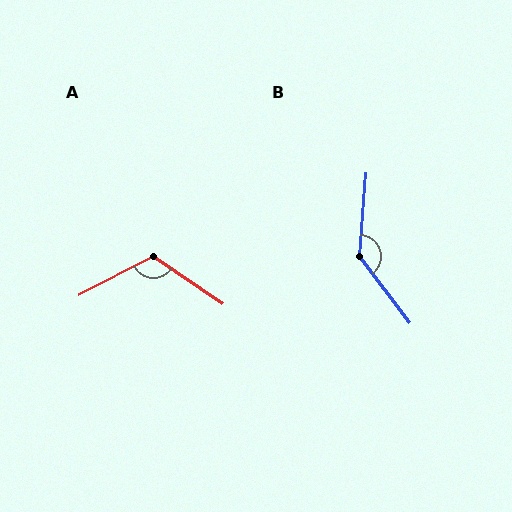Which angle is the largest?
B, at approximately 138 degrees.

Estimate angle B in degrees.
Approximately 138 degrees.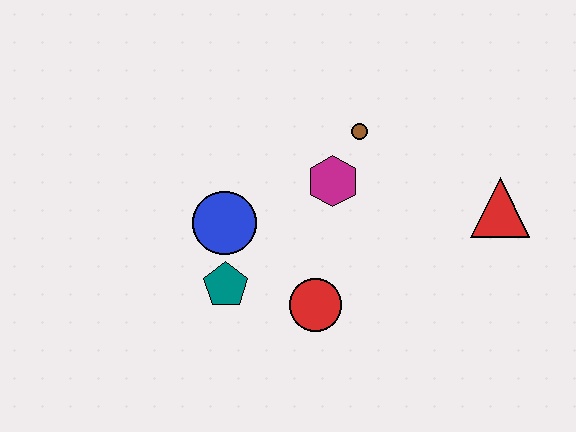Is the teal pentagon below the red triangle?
Yes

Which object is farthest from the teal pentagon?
The red triangle is farthest from the teal pentagon.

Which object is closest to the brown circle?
The magenta hexagon is closest to the brown circle.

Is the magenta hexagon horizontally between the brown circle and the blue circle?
Yes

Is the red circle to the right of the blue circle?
Yes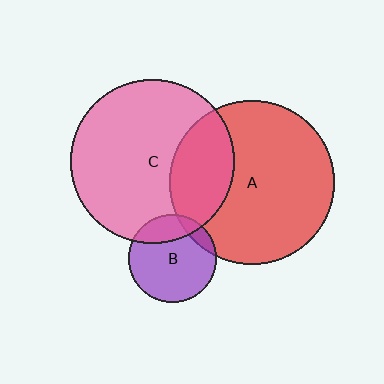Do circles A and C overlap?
Yes.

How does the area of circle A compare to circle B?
Approximately 3.5 times.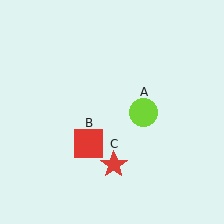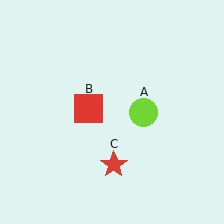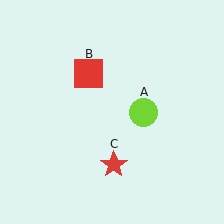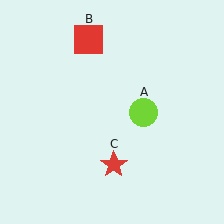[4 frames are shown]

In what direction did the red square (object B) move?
The red square (object B) moved up.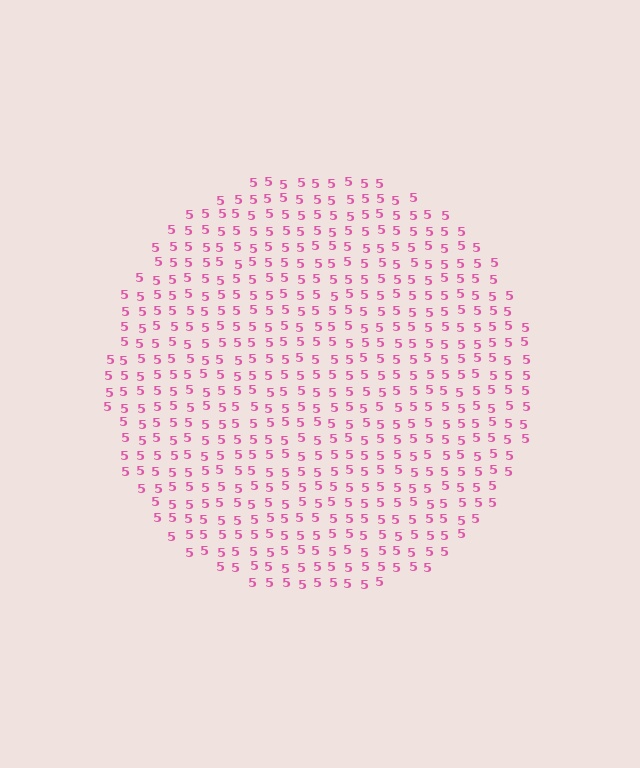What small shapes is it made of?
It is made of small digit 5's.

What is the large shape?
The large shape is a circle.